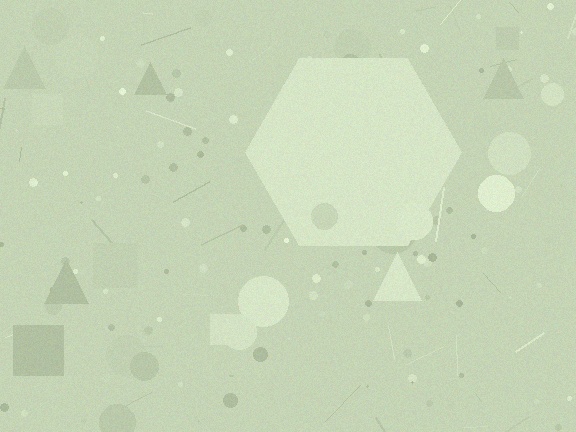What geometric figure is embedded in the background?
A hexagon is embedded in the background.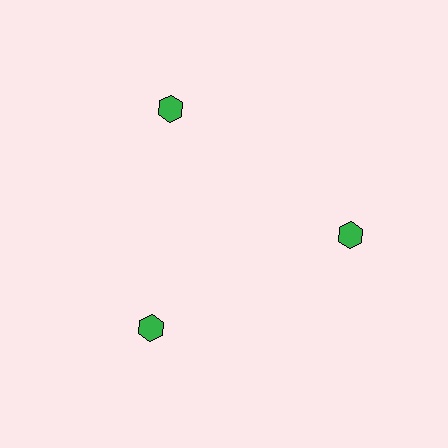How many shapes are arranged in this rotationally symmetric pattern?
There are 3 shapes, arranged in 3 groups of 1.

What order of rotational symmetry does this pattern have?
This pattern has 3-fold rotational symmetry.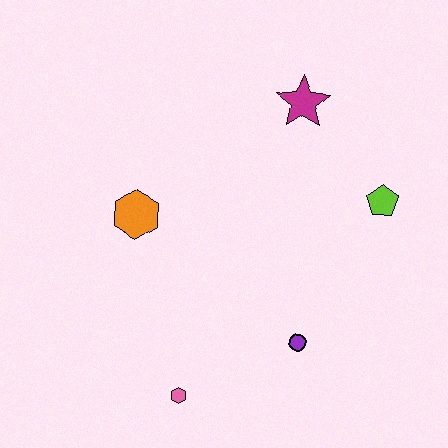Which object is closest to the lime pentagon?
The magenta star is closest to the lime pentagon.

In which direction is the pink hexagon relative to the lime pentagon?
The pink hexagon is below the lime pentagon.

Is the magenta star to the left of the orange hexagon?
No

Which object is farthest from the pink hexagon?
The magenta star is farthest from the pink hexagon.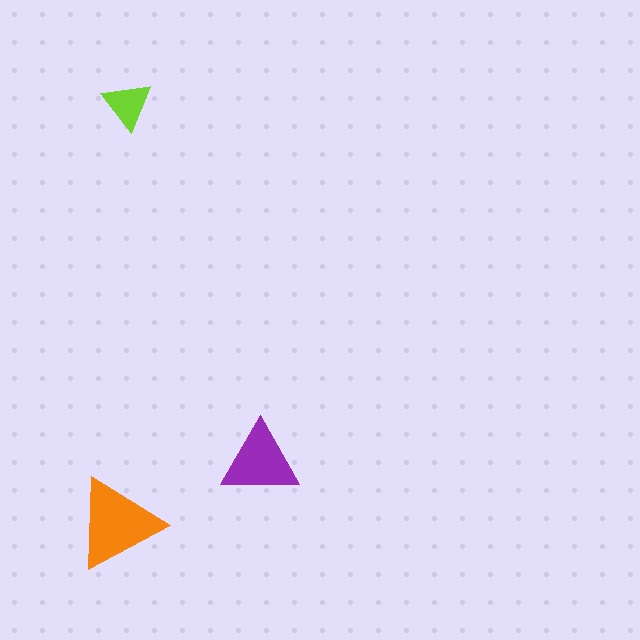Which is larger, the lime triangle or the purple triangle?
The purple one.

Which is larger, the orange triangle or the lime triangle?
The orange one.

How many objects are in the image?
There are 3 objects in the image.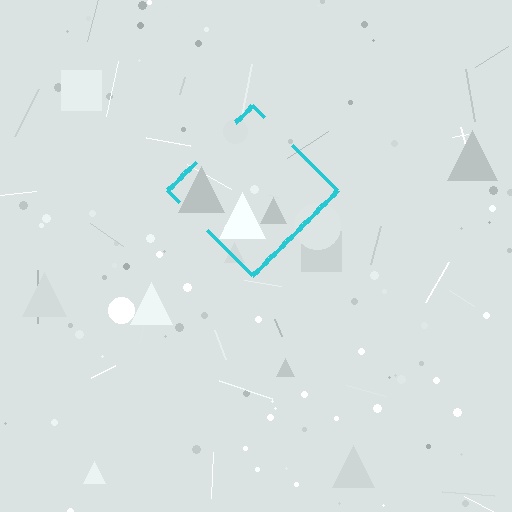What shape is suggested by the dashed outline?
The dashed outline suggests a diamond.